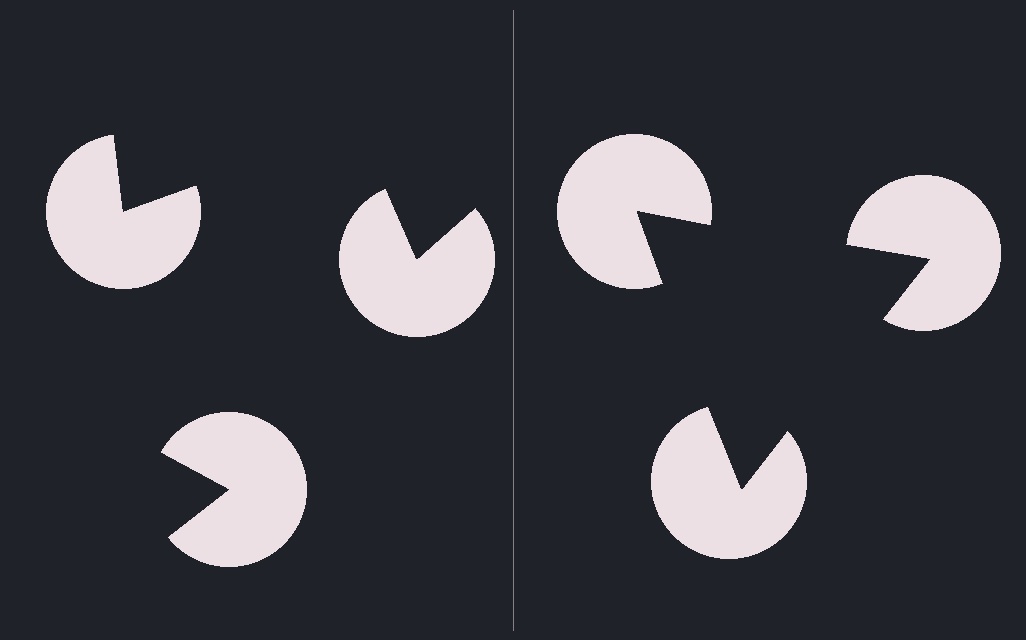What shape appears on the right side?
An illusory triangle.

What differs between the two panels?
The pac-man discs are positioned identically on both sides; only the wedge orientations differ. On the right they align to a triangle; on the left they are misaligned.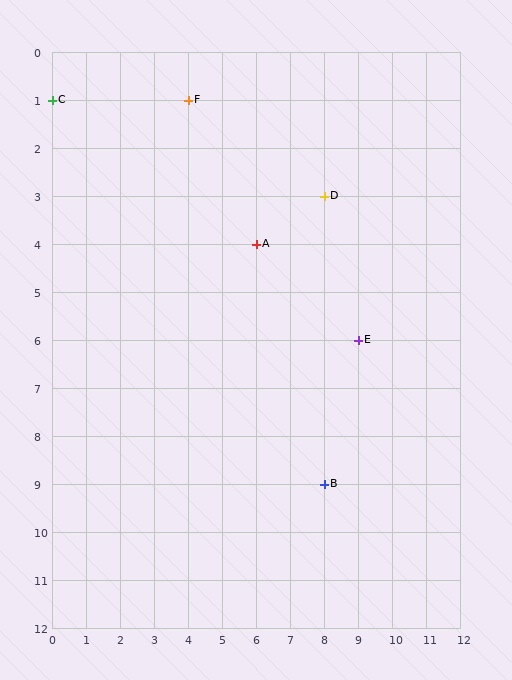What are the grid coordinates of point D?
Point D is at grid coordinates (8, 3).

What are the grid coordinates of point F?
Point F is at grid coordinates (4, 1).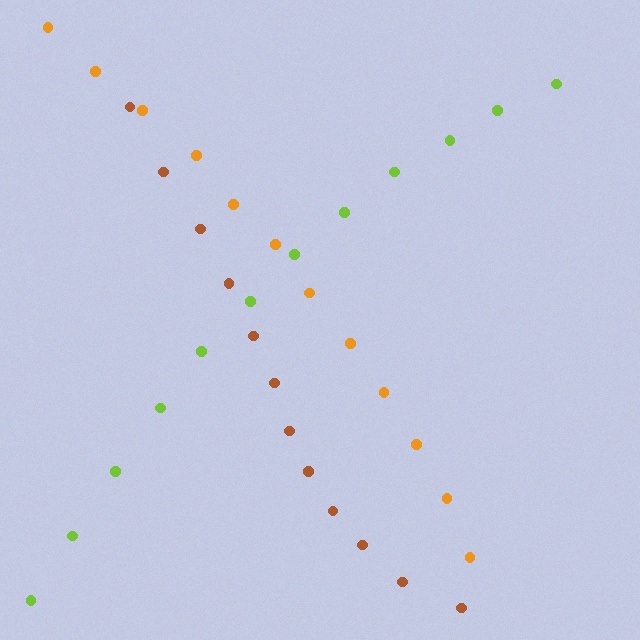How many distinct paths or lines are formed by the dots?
There are 3 distinct paths.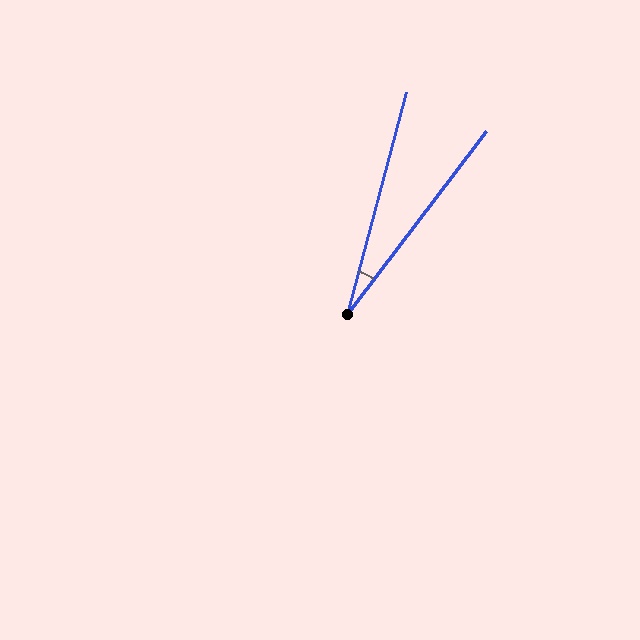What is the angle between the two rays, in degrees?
Approximately 22 degrees.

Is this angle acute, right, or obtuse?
It is acute.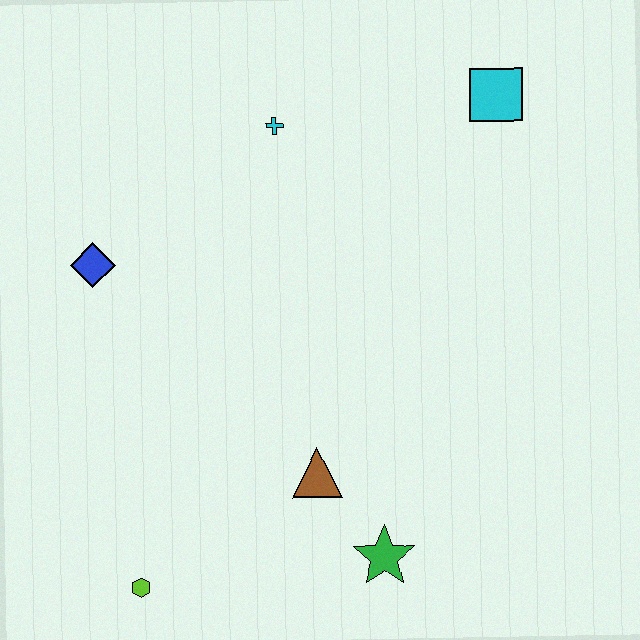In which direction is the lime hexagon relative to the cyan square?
The lime hexagon is below the cyan square.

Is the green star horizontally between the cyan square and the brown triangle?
Yes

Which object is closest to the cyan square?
The cyan cross is closest to the cyan square.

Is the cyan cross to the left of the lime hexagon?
No